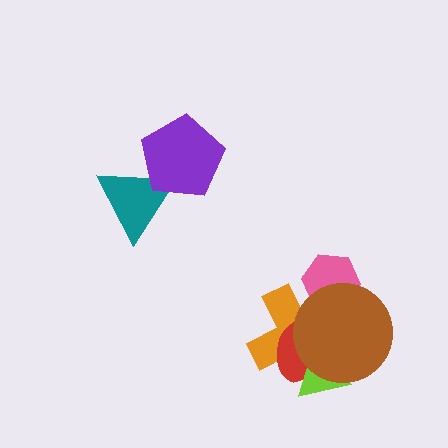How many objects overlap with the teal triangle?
1 object overlaps with the teal triangle.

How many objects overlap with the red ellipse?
3 objects overlap with the red ellipse.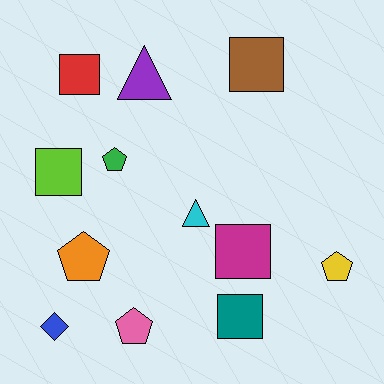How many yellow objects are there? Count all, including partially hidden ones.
There is 1 yellow object.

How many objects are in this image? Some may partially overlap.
There are 12 objects.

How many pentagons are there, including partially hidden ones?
There are 4 pentagons.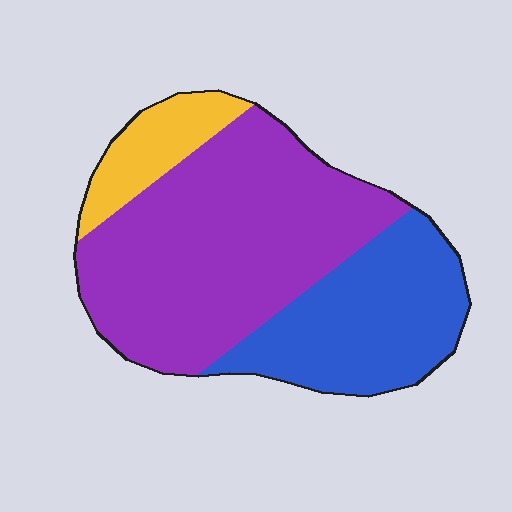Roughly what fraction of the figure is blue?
Blue covers around 30% of the figure.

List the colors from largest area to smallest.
From largest to smallest: purple, blue, yellow.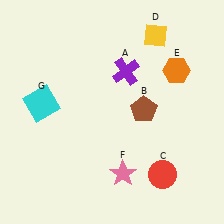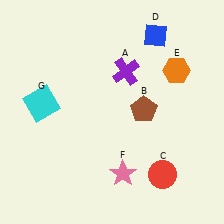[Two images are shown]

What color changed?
The diamond (D) changed from yellow in Image 1 to blue in Image 2.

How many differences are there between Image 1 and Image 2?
There is 1 difference between the two images.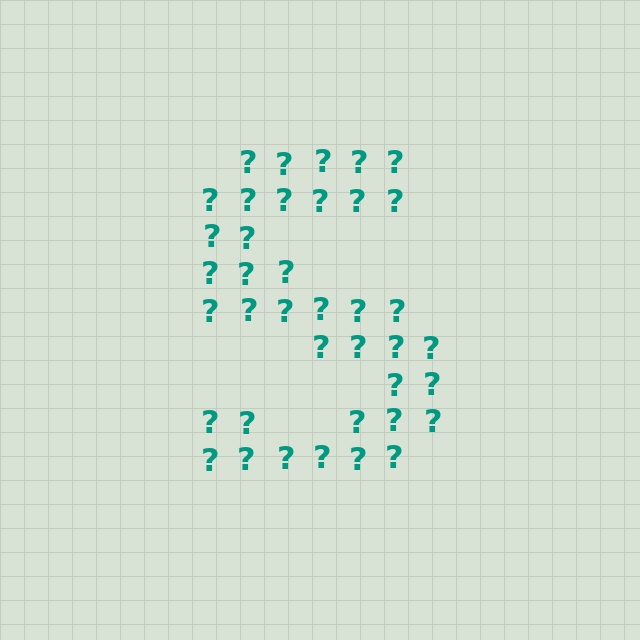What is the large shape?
The large shape is the letter S.